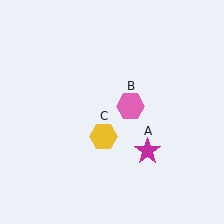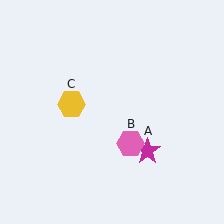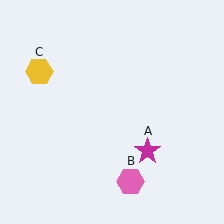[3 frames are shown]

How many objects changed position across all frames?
2 objects changed position: pink hexagon (object B), yellow hexagon (object C).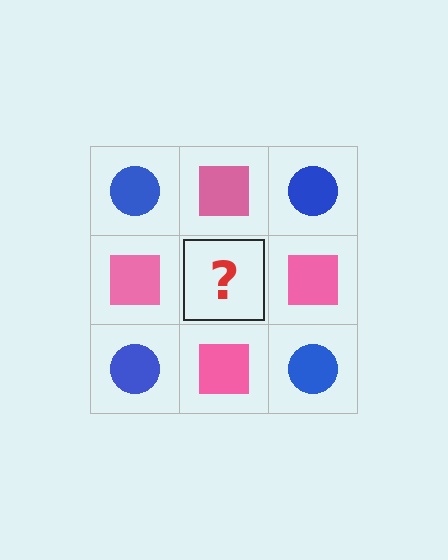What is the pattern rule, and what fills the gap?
The rule is that it alternates blue circle and pink square in a checkerboard pattern. The gap should be filled with a blue circle.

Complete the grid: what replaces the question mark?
The question mark should be replaced with a blue circle.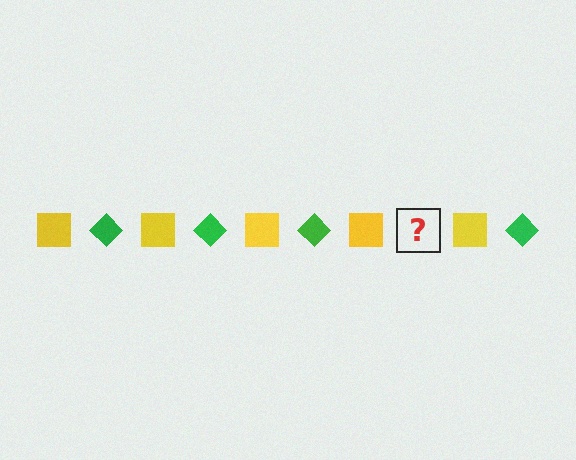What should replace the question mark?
The question mark should be replaced with a green diamond.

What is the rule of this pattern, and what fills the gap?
The rule is that the pattern alternates between yellow square and green diamond. The gap should be filled with a green diamond.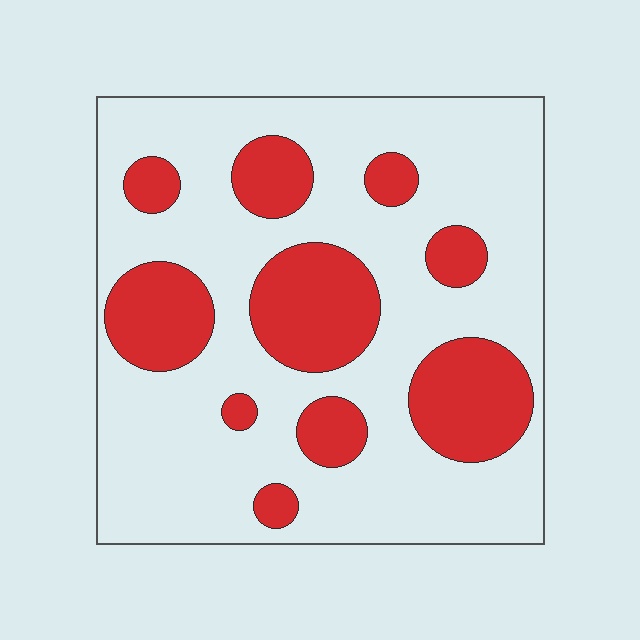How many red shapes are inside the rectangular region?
10.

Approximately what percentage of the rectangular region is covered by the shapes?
Approximately 30%.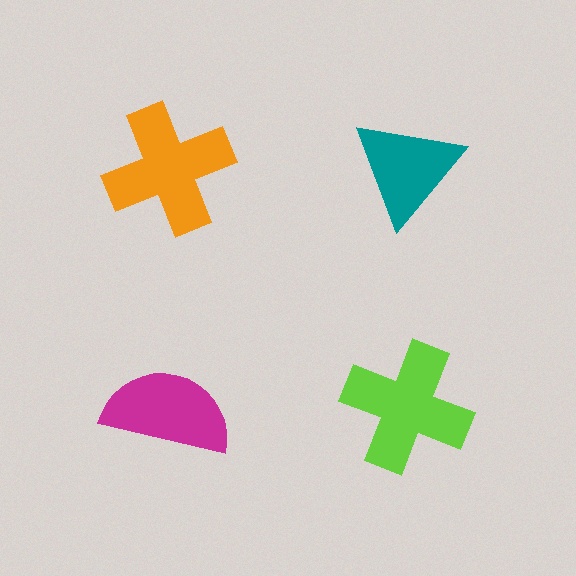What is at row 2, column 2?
A lime cross.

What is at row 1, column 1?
An orange cross.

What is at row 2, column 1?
A magenta semicircle.